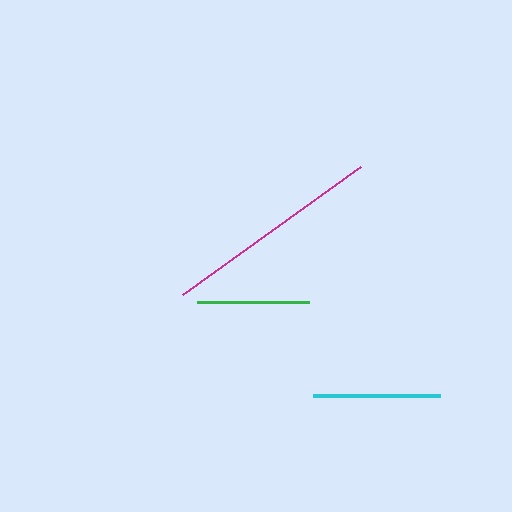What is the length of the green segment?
The green segment is approximately 112 pixels long.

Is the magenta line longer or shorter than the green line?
The magenta line is longer than the green line.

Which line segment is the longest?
The magenta line is the longest at approximately 219 pixels.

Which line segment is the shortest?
The green line is the shortest at approximately 112 pixels.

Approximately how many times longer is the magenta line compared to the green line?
The magenta line is approximately 2.0 times the length of the green line.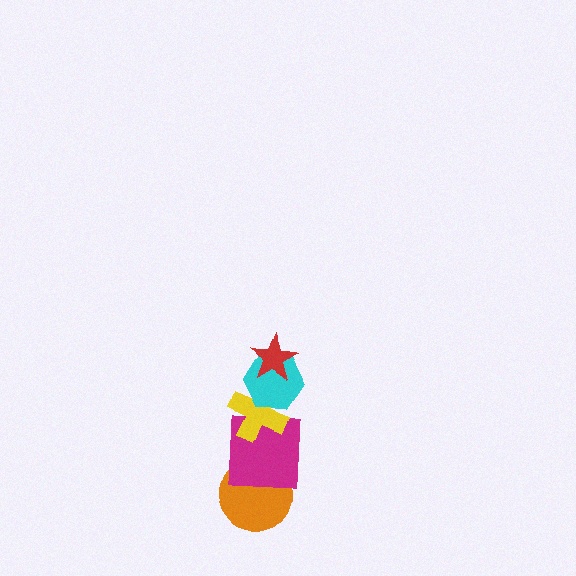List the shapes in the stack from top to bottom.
From top to bottom: the red star, the cyan hexagon, the yellow cross, the magenta square, the orange circle.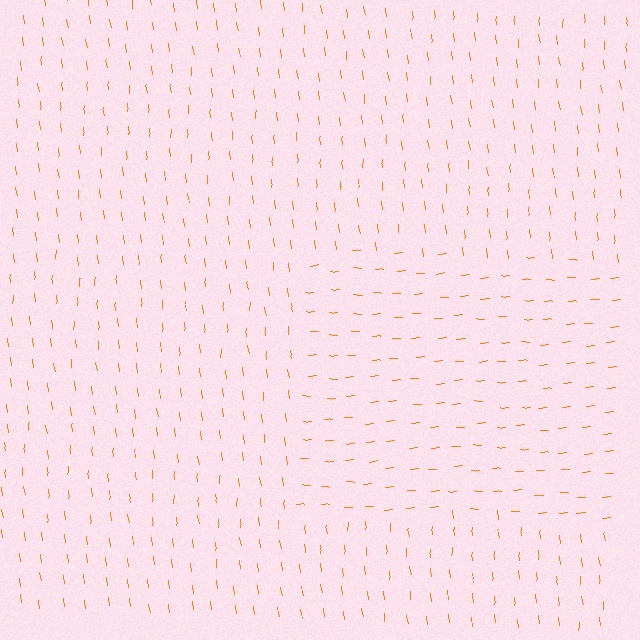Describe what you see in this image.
The image is filled with small orange line segments. A rectangle region in the image has lines oriented differently from the surrounding lines, creating a visible texture boundary.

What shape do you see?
I see a rectangle.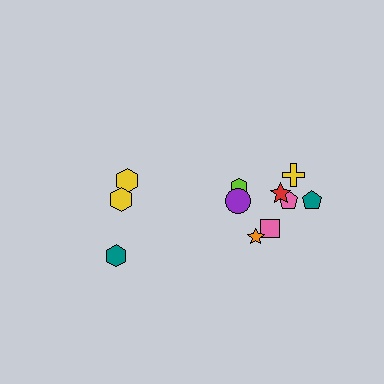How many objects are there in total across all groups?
There are 11 objects.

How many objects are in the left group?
There are 3 objects.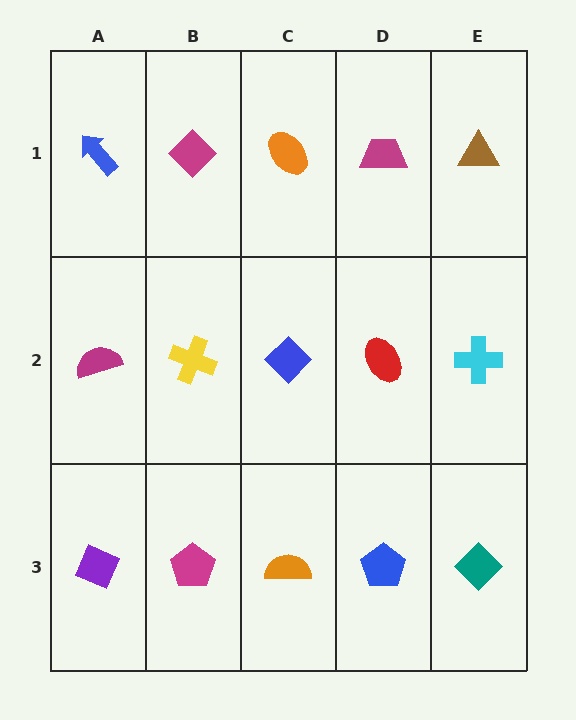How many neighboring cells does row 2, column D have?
4.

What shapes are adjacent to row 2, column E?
A brown triangle (row 1, column E), a teal diamond (row 3, column E), a red ellipse (row 2, column D).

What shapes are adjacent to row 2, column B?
A magenta diamond (row 1, column B), a magenta pentagon (row 3, column B), a magenta semicircle (row 2, column A), a blue diamond (row 2, column C).